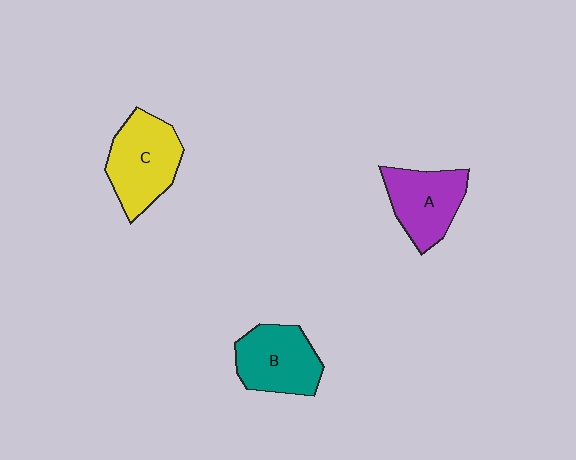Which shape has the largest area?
Shape C (yellow).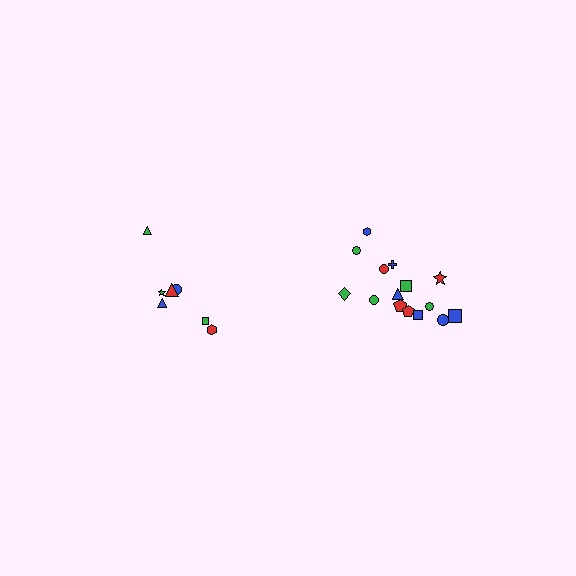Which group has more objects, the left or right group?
The right group.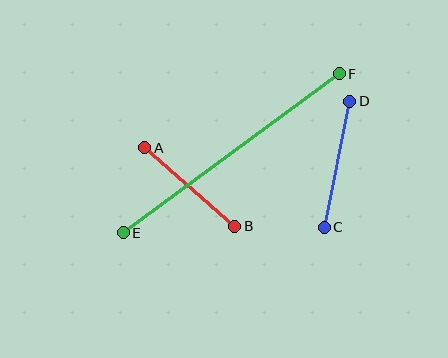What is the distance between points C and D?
The distance is approximately 129 pixels.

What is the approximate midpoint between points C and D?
The midpoint is at approximately (337, 164) pixels.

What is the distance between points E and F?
The distance is approximately 268 pixels.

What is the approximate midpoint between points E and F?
The midpoint is at approximately (231, 153) pixels.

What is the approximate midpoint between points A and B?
The midpoint is at approximately (190, 187) pixels.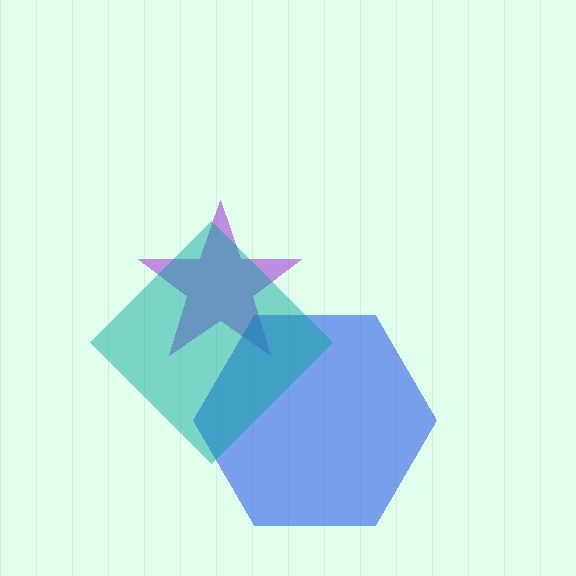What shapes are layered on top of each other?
The layered shapes are: a purple star, a blue hexagon, a teal diamond.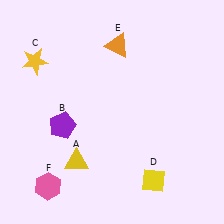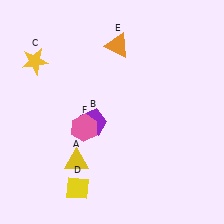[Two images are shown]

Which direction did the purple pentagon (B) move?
The purple pentagon (B) moved right.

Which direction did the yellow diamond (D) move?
The yellow diamond (D) moved left.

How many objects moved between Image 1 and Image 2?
3 objects moved between the two images.